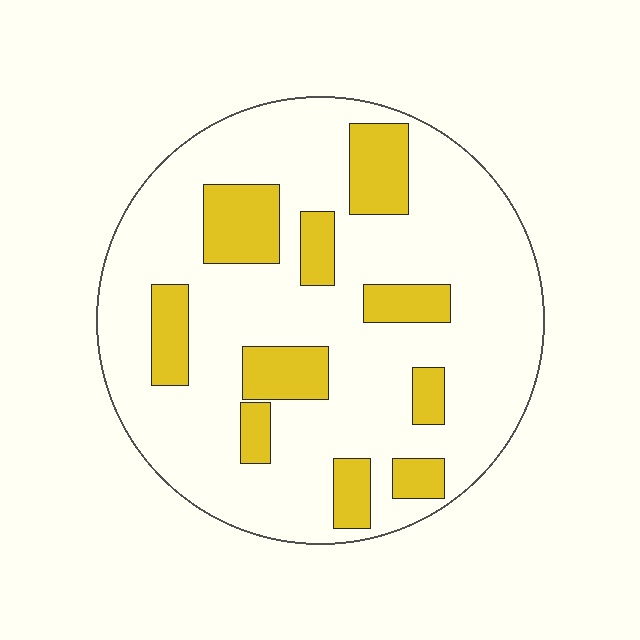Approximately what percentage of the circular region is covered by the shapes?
Approximately 20%.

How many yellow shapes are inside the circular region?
10.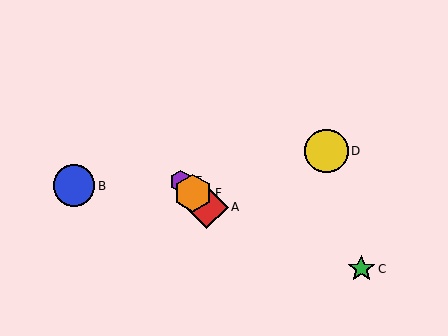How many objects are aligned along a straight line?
3 objects (A, E, F) are aligned along a straight line.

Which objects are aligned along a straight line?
Objects A, E, F are aligned along a straight line.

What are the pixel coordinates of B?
Object B is at (74, 186).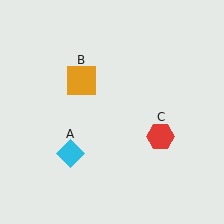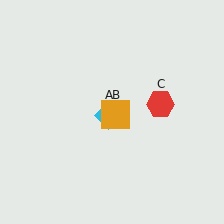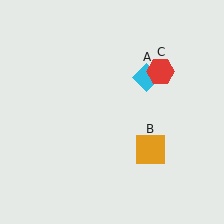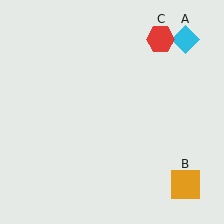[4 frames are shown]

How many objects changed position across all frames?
3 objects changed position: cyan diamond (object A), orange square (object B), red hexagon (object C).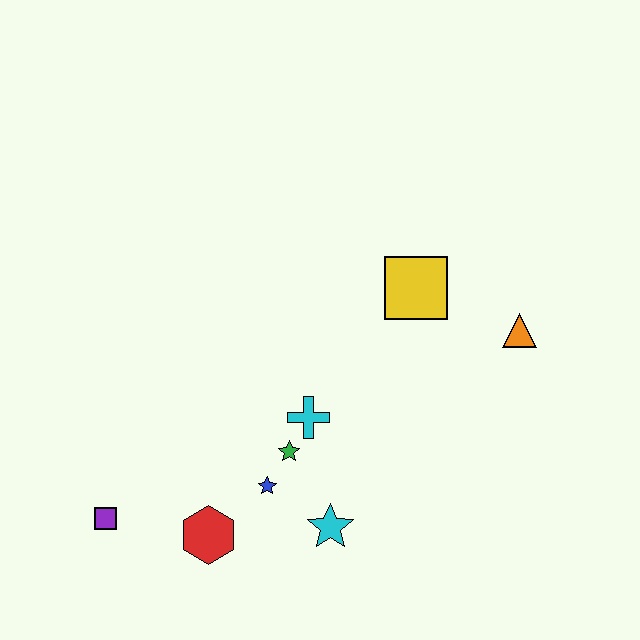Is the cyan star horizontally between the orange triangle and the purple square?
Yes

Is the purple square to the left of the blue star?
Yes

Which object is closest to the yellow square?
The orange triangle is closest to the yellow square.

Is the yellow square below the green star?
No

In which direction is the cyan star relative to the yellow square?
The cyan star is below the yellow square.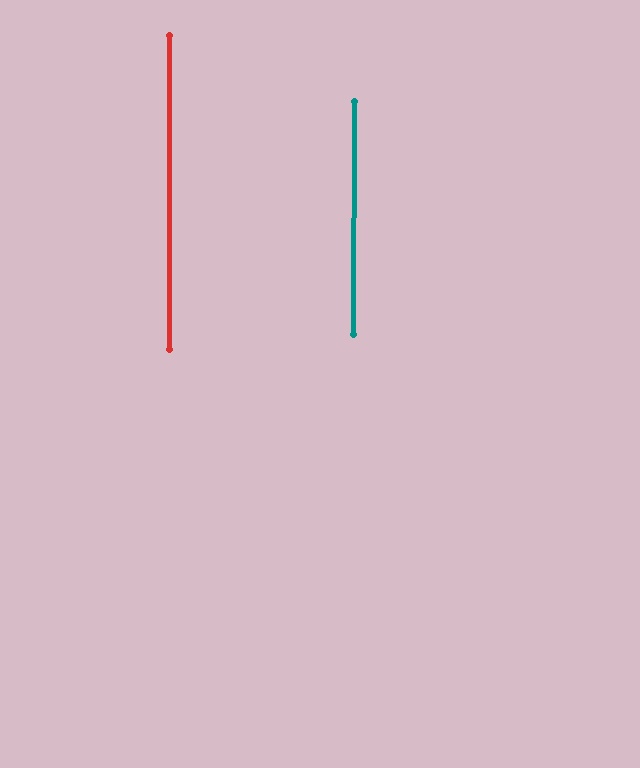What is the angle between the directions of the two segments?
Approximately 0 degrees.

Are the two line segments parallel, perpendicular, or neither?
Parallel — their directions differ by only 0.2°.